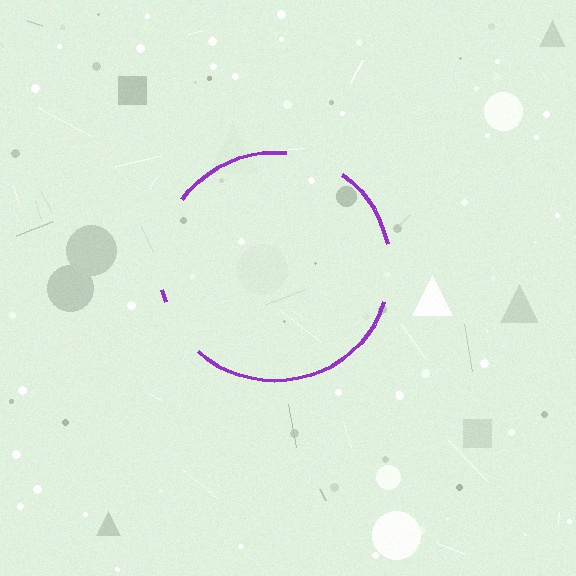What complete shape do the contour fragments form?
The contour fragments form a circle.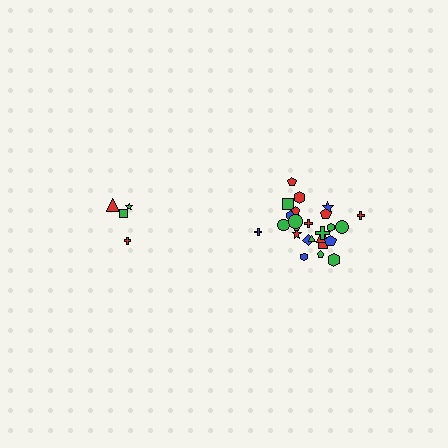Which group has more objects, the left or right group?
The right group.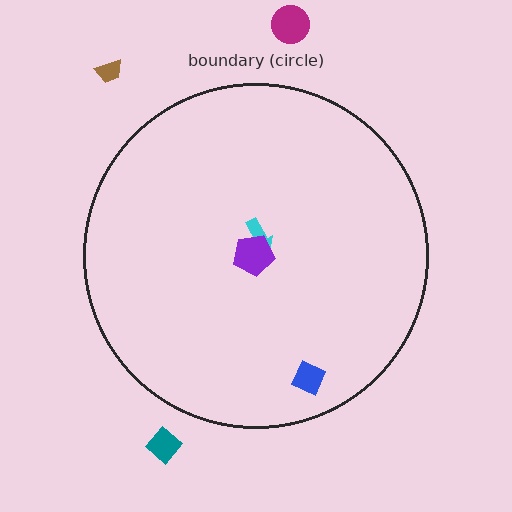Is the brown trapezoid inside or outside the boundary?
Outside.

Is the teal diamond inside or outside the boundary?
Outside.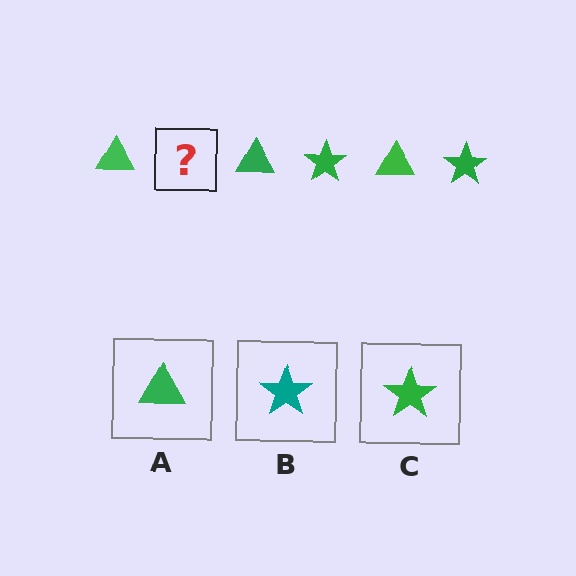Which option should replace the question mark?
Option C.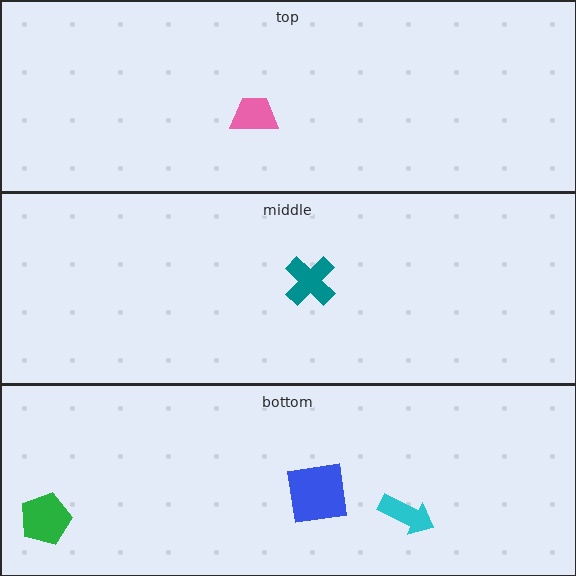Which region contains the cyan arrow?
The bottom region.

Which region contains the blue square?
The bottom region.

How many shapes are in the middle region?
1.